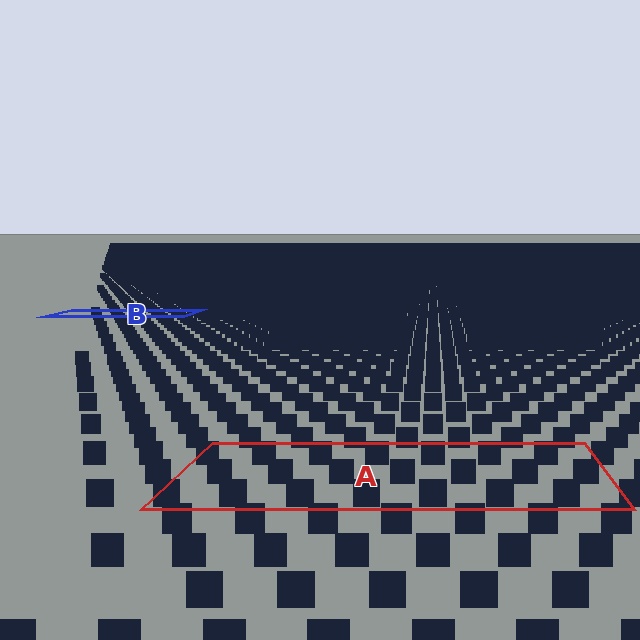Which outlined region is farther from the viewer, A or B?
Region B is farther from the viewer — the texture elements inside it appear smaller and more densely packed.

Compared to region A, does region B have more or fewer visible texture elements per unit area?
Region B has more texture elements per unit area — they are packed more densely because it is farther away.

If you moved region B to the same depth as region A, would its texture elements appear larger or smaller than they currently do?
They would appear larger. At a closer depth, the same texture elements are projected at a bigger on-screen size.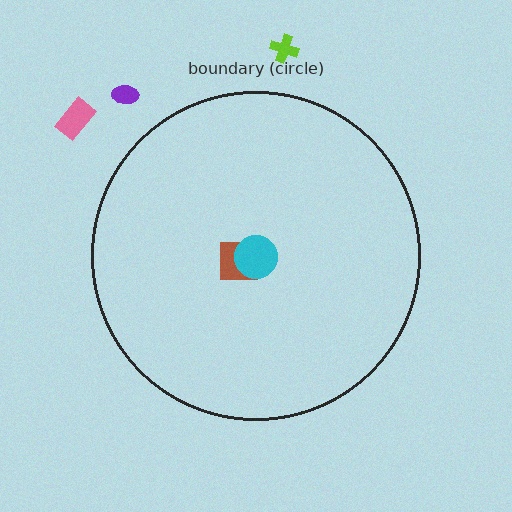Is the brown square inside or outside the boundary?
Inside.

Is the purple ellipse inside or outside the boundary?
Outside.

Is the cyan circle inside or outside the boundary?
Inside.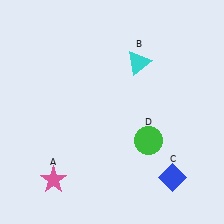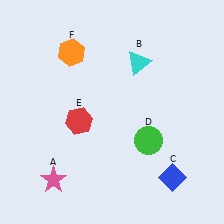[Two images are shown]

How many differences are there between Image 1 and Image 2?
There are 2 differences between the two images.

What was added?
A red hexagon (E), an orange hexagon (F) were added in Image 2.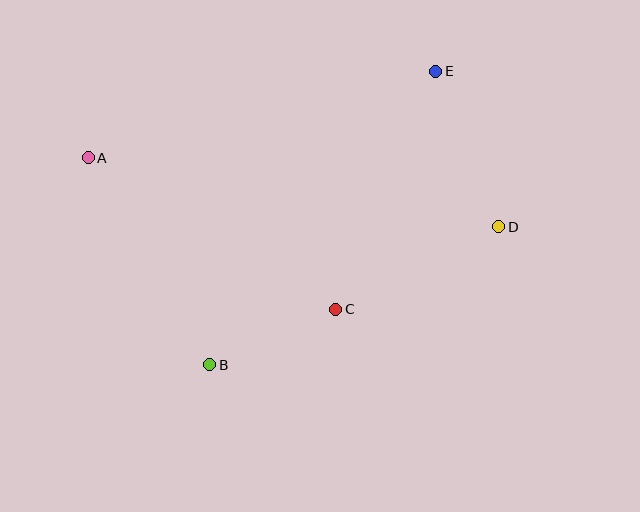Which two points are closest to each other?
Points B and C are closest to each other.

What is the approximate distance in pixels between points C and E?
The distance between C and E is approximately 258 pixels.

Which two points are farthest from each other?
Points A and D are farthest from each other.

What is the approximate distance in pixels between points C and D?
The distance between C and D is approximately 183 pixels.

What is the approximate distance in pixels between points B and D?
The distance between B and D is approximately 321 pixels.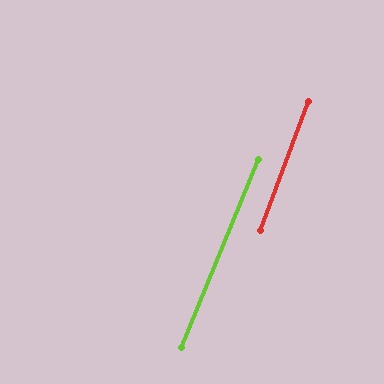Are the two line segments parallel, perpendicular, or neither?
Parallel — their directions differ by only 1.4°.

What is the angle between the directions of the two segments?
Approximately 1 degree.